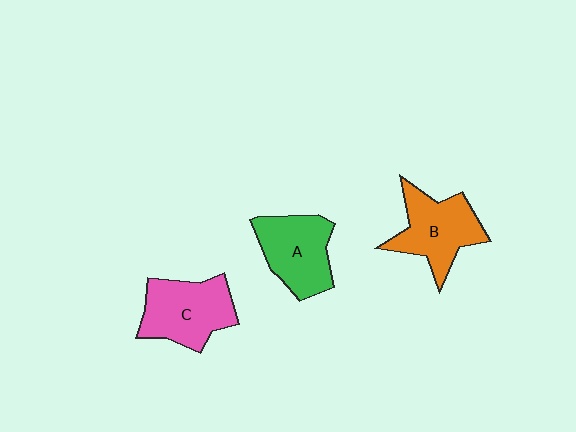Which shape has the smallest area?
Shape A (green).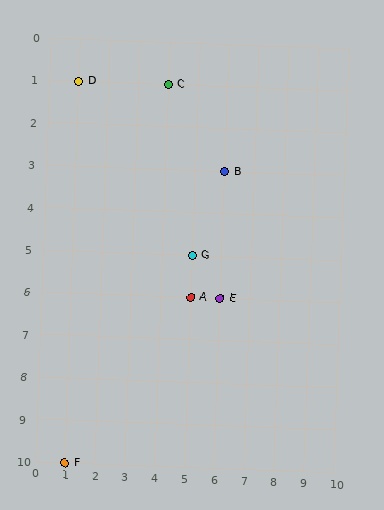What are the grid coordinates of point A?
Point A is at grid coordinates (5, 6).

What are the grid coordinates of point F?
Point F is at grid coordinates (1, 10).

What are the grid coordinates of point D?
Point D is at grid coordinates (1, 1).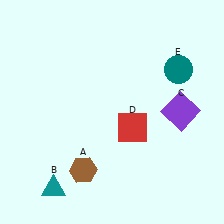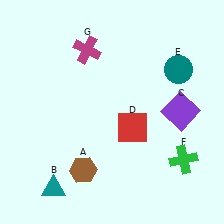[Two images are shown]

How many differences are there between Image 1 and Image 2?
There are 2 differences between the two images.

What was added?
A green cross (F), a magenta cross (G) were added in Image 2.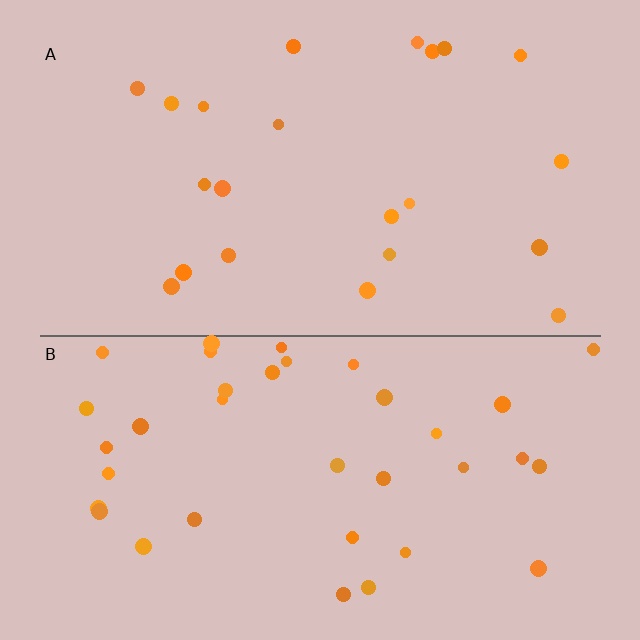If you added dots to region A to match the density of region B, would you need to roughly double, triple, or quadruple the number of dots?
Approximately double.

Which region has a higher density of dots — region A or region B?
B (the bottom).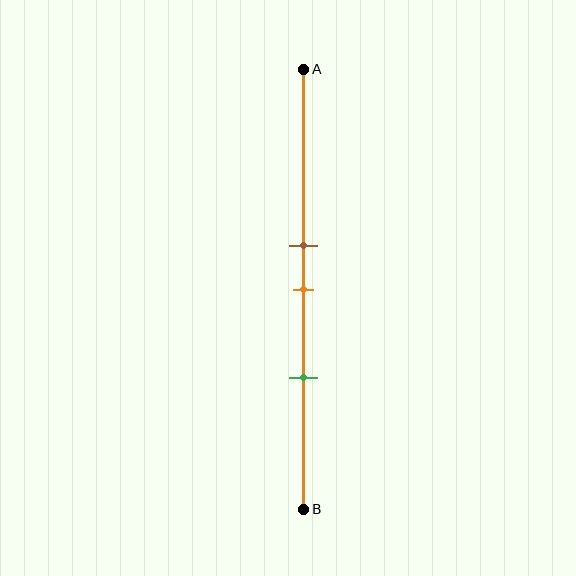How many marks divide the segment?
There are 3 marks dividing the segment.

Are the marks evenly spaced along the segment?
Yes, the marks are approximately evenly spaced.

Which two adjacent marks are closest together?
The brown and orange marks are the closest adjacent pair.